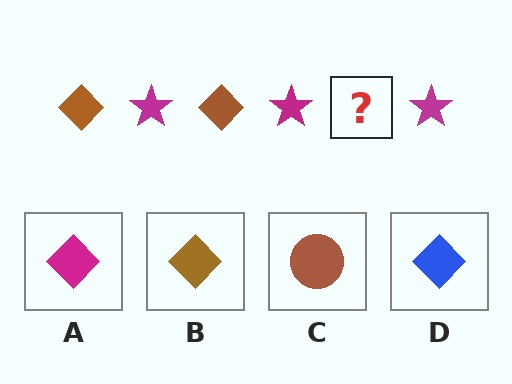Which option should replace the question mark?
Option B.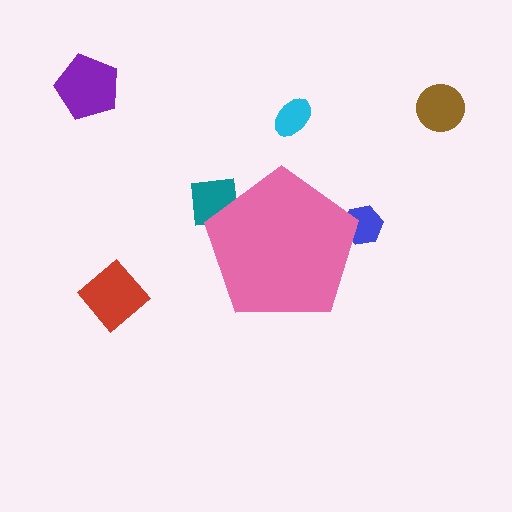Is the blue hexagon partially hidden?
Yes, the blue hexagon is partially hidden behind the pink pentagon.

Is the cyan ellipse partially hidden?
No, the cyan ellipse is fully visible.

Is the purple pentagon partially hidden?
No, the purple pentagon is fully visible.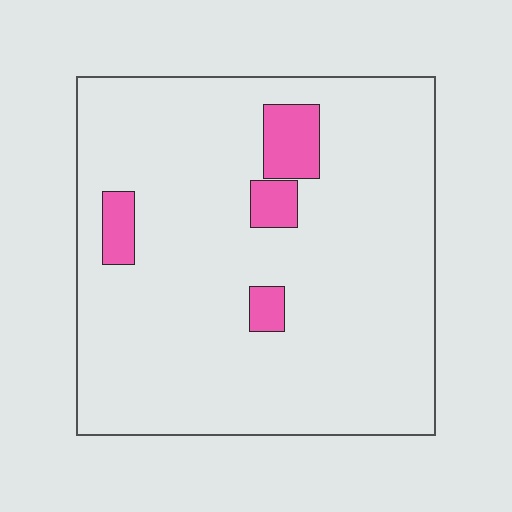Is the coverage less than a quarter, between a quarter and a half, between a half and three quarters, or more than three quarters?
Less than a quarter.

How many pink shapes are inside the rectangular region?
4.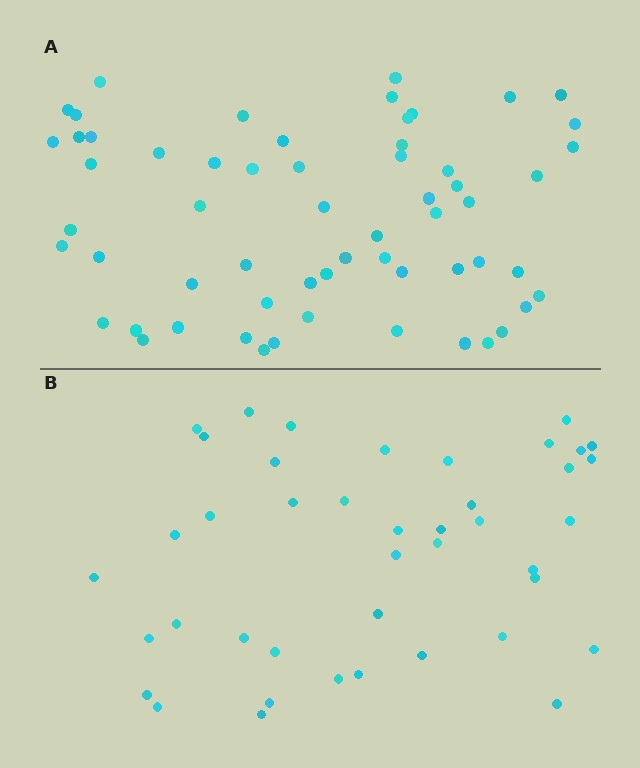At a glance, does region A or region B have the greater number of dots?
Region A (the top region) has more dots.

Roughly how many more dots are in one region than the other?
Region A has approximately 20 more dots than region B.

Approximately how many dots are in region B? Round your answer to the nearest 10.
About 40 dots. (The exact count is 42, which rounds to 40.)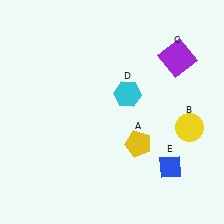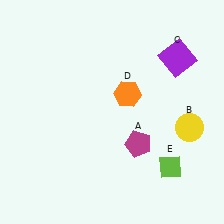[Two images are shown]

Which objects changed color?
A changed from yellow to magenta. D changed from cyan to orange. E changed from blue to lime.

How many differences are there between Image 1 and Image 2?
There are 3 differences between the two images.